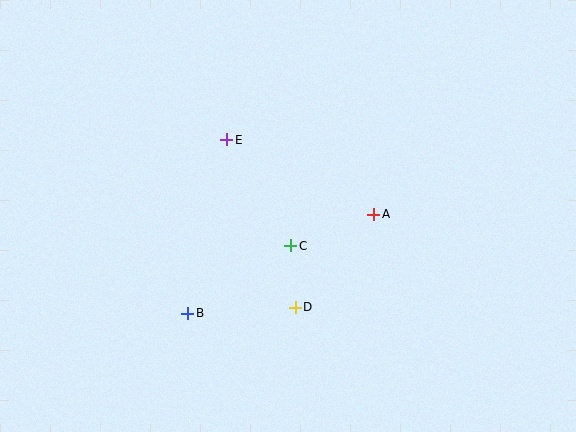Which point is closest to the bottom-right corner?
Point A is closest to the bottom-right corner.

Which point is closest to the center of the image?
Point C at (291, 246) is closest to the center.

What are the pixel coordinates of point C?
Point C is at (291, 246).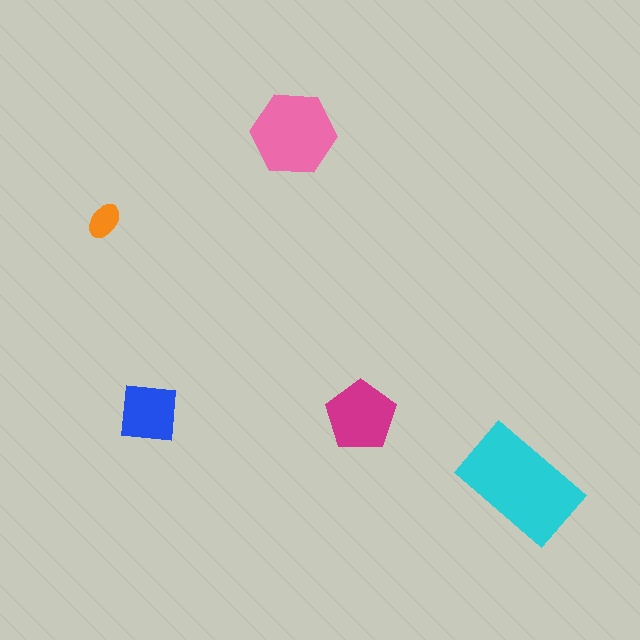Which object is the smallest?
The orange ellipse.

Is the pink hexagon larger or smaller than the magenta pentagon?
Larger.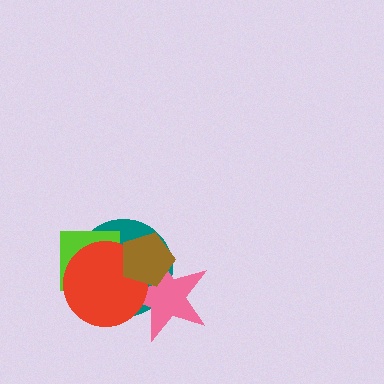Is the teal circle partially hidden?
Yes, it is partially covered by another shape.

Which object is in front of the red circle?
The brown pentagon is in front of the red circle.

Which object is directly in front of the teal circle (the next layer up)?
The lime square is directly in front of the teal circle.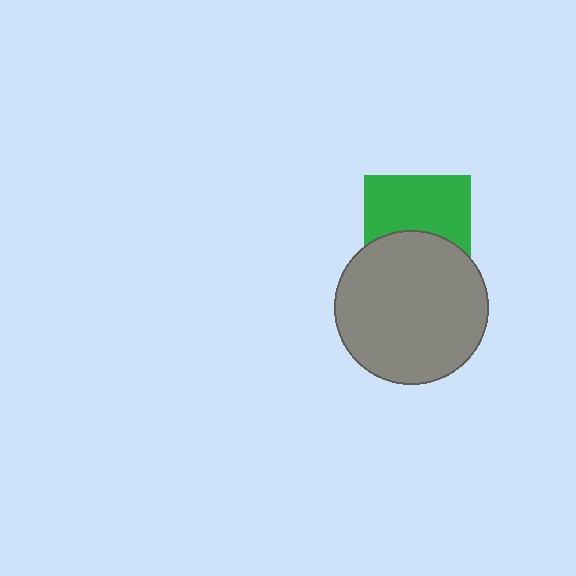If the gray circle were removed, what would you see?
You would see the complete green square.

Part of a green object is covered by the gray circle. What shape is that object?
It is a square.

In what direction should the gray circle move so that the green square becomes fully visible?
The gray circle should move down. That is the shortest direction to clear the overlap and leave the green square fully visible.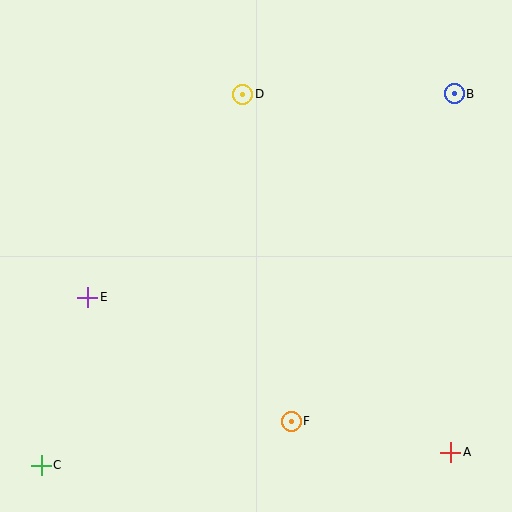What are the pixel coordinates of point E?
Point E is at (88, 297).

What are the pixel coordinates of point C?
Point C is at (41, 465).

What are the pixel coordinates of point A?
Point A is at (451, 452).